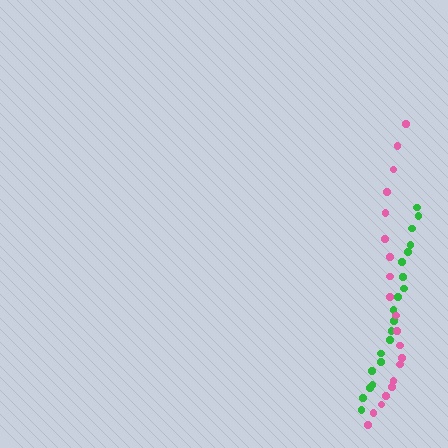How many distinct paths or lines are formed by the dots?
There are 2 distinct paths.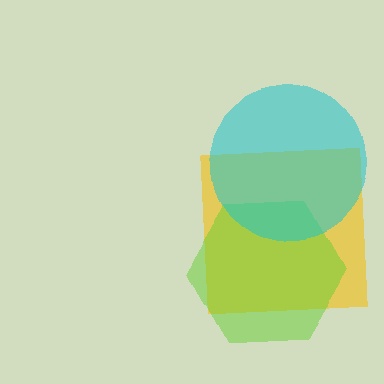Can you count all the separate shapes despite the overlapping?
Yes, there are 3 separate shapes.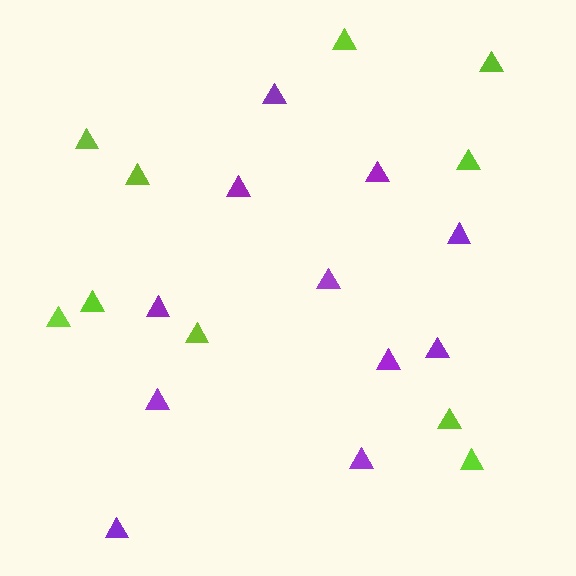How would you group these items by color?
There are 2 groups: one group of lime triangles (10) and one group of purple triangles (11).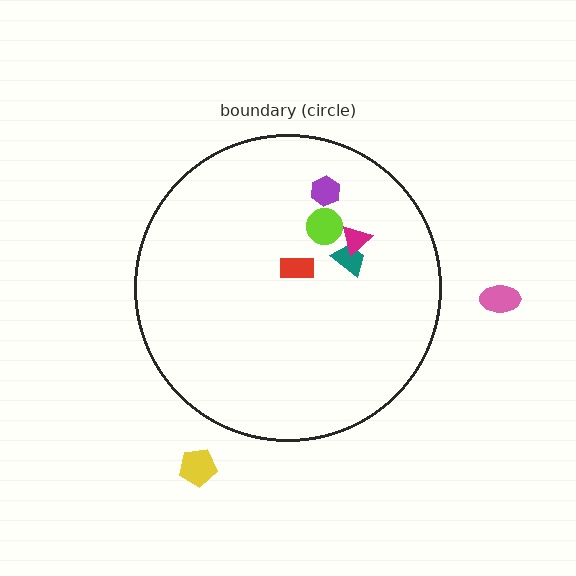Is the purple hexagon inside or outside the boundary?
Inside.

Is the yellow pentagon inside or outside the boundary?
Outside.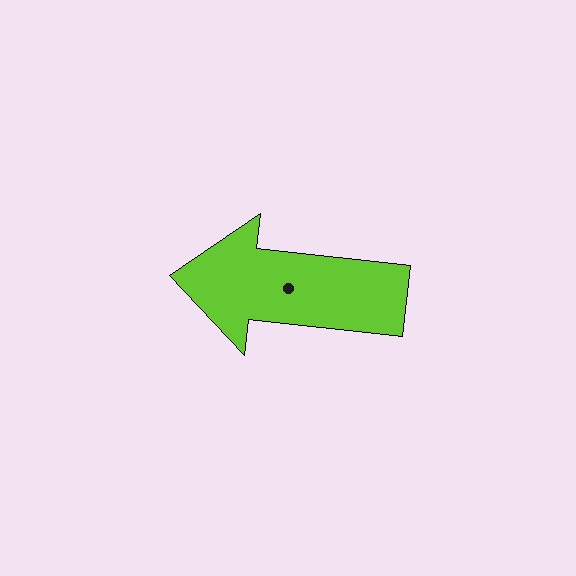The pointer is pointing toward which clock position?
Roughly 9 o'clock.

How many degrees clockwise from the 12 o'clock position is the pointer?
Approximately 276 degrees.